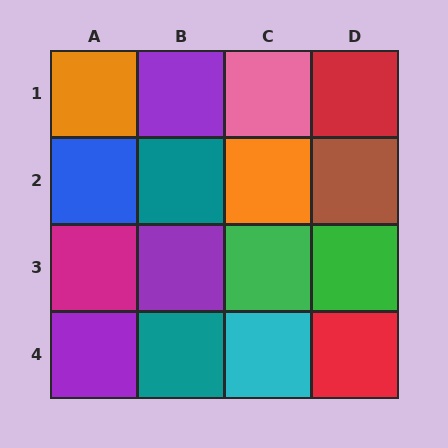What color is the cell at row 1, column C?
Pink.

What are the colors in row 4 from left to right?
Purple, teal, cyan, red.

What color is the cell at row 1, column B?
Purple.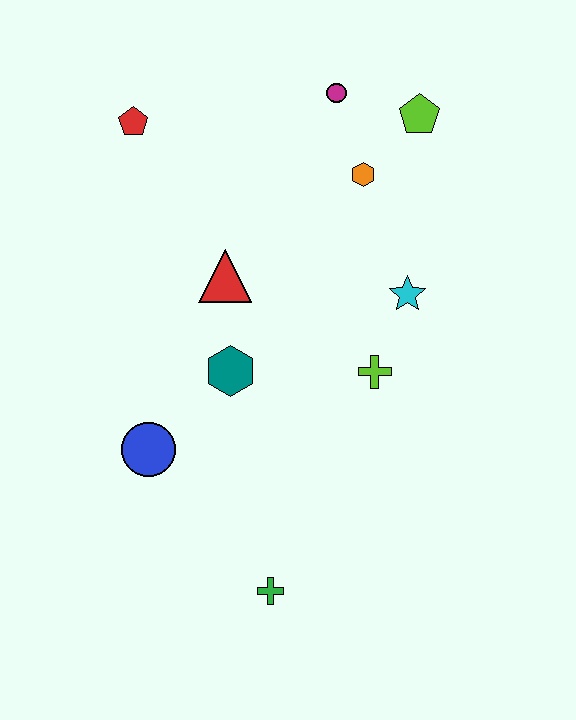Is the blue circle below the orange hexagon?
Yes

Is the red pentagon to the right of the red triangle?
No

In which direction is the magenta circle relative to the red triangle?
The magenta circle is above the red triangle.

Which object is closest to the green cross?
The blue circle is closest to the green cross.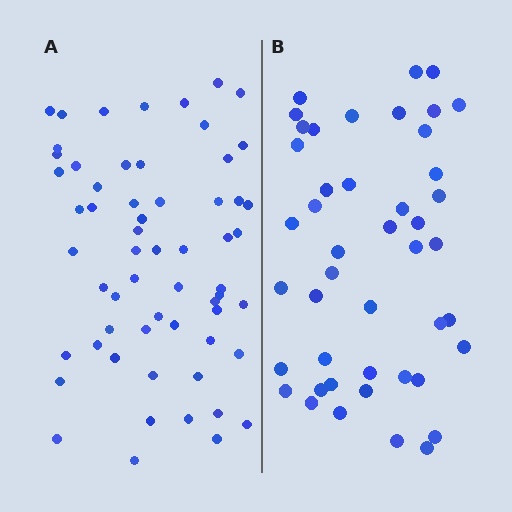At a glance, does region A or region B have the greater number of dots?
Region A (the left region) has more dots.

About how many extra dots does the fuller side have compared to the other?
Region A has approximately 15 more dots than region B.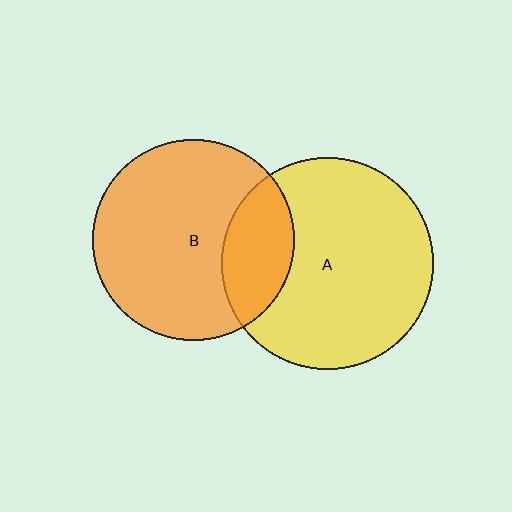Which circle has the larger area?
Circle A (yellow).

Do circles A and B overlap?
Yes.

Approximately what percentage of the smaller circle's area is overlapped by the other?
Approximately 25%.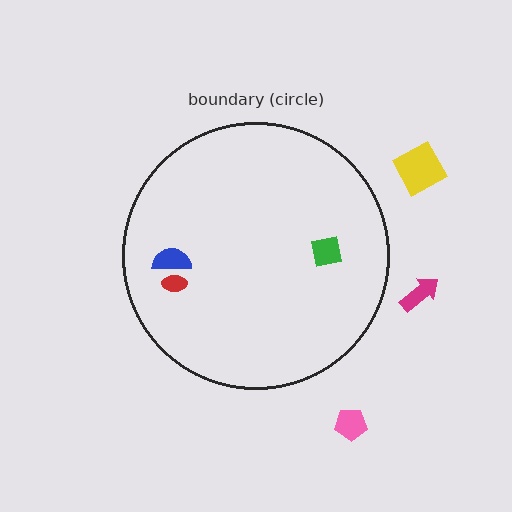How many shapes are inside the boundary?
3 inside, 3 outside.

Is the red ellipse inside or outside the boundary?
Inside.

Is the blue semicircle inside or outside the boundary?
Inside.